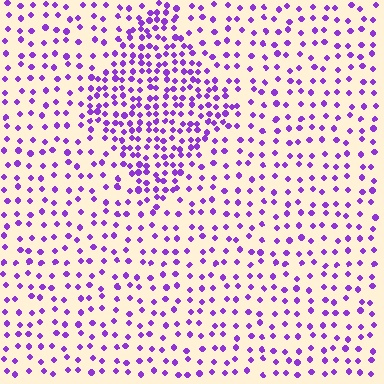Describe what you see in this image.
The image contains small purple elements arranged at two different densities. A diamond-shaped region is visible where the elements are more densely packed than the surrounding area.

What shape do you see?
I see a diamond.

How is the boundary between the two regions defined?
The boundary is defined by a change in element density (approximately 2.1x ratio). All elements are the same color, size, and shape.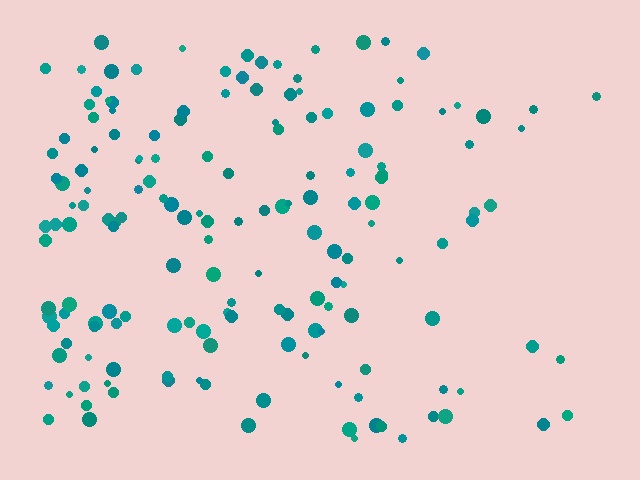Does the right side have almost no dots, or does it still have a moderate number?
Still a moderate number, just noticeably fewer than the left.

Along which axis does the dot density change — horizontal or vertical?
Horizontal.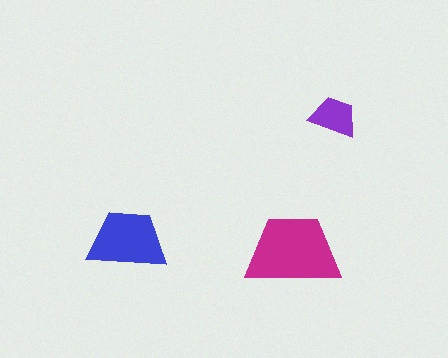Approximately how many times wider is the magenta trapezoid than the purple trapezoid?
About 2 times wider.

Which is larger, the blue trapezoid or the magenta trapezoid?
The magenta one.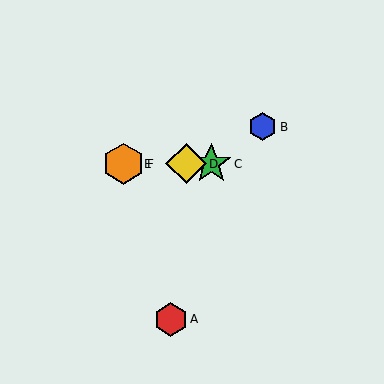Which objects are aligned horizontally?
Objects C, D, E, F are aligned horizontally.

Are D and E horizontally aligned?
Yes, both are at y≈164.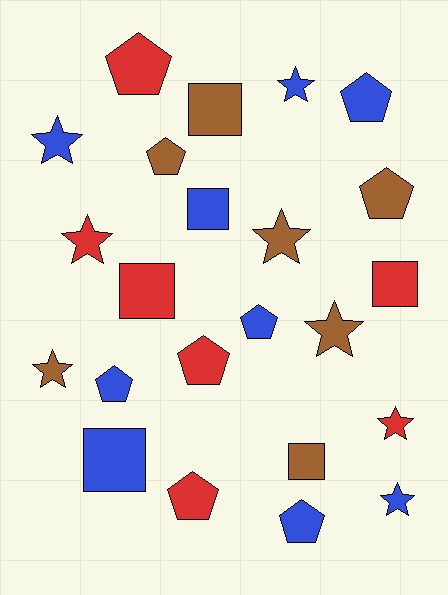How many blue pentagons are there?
There are 4 blue pentagons.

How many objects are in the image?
There are 23 objects.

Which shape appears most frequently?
Pentagon, with 9 objects.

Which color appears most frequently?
Blue, with 9 objects.